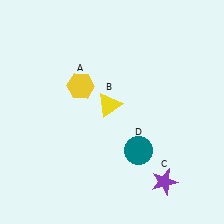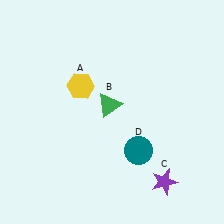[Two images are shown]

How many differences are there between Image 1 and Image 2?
There is 1 difference between the two images.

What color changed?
The triangle (B) changed from yellow in Image 1 to green in Image 2.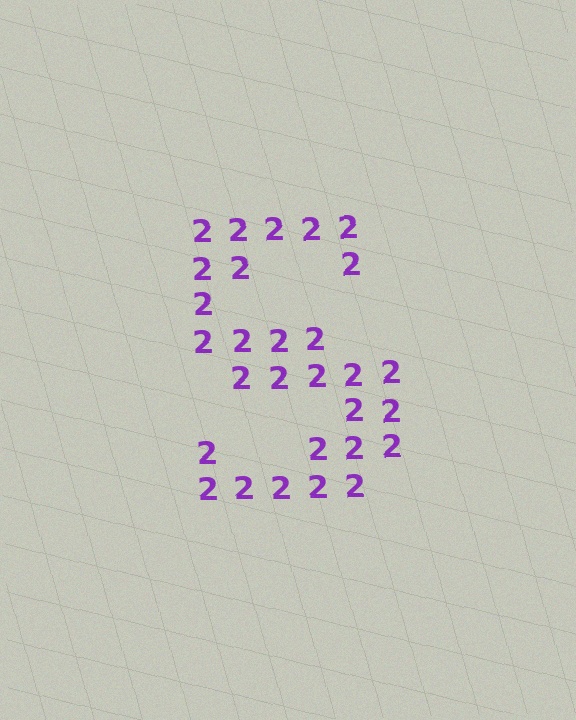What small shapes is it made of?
It is made of small digit 2's.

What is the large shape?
The large shape is the letter S.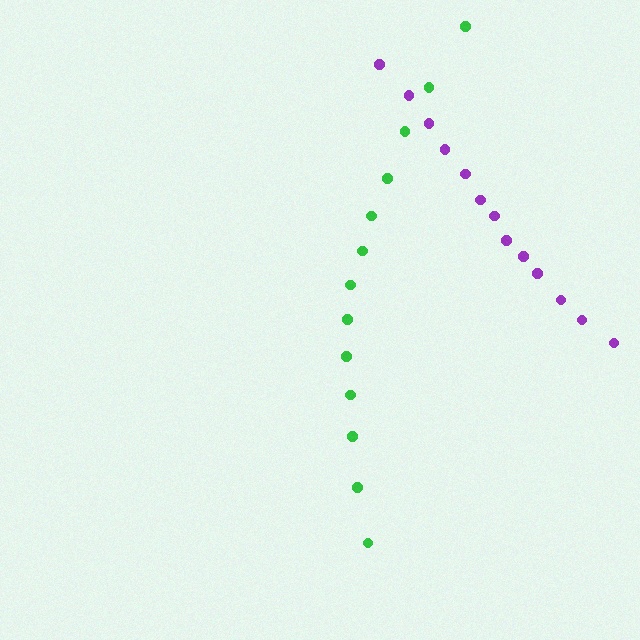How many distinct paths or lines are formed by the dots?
There are 2 distinct paths.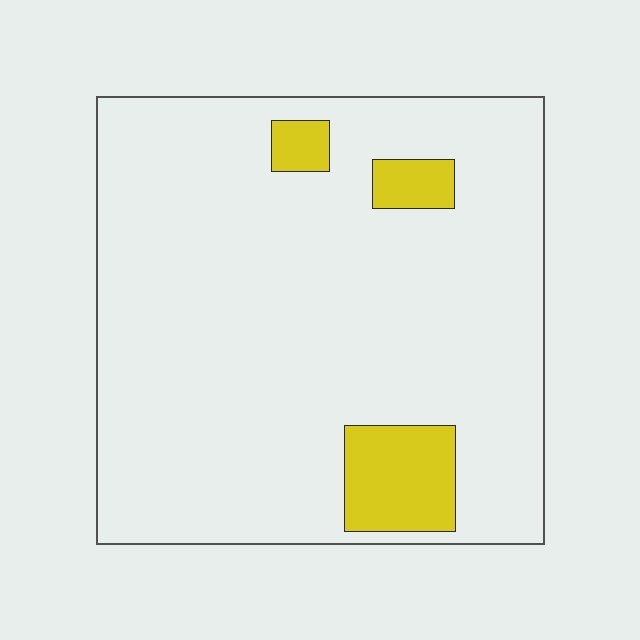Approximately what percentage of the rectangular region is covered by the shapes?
Approximately 10%.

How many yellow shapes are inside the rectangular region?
3.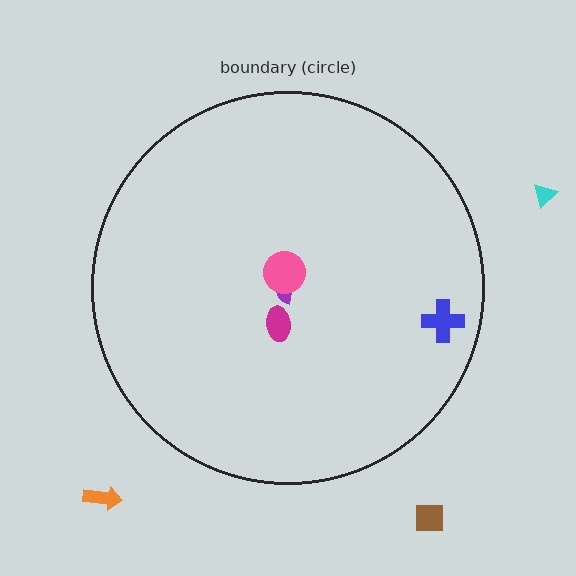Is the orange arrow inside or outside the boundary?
Outside.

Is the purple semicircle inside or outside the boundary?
Inside.